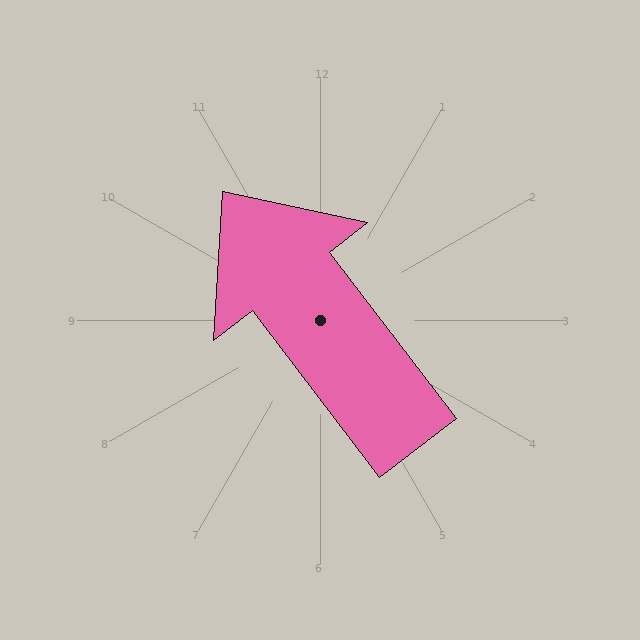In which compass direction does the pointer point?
Northwest.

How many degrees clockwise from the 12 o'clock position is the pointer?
Approximately 323 degrees.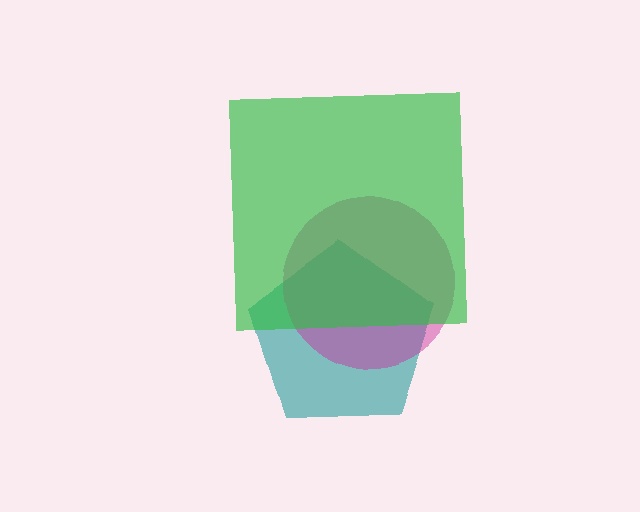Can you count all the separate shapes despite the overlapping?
Yes, there are 3 separate shapes.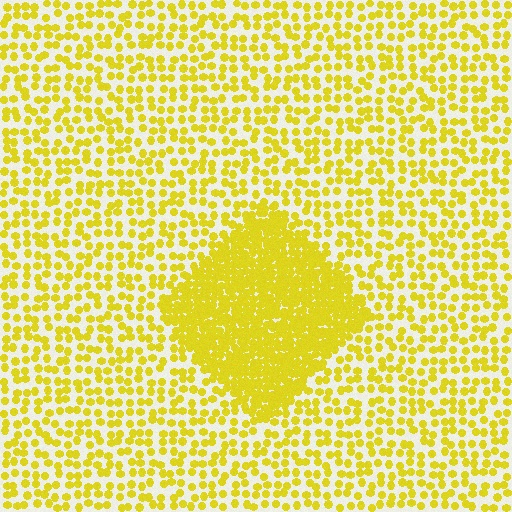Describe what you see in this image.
The image contains small yellow elements arranged at two different densities. A diamond-shaped region is visible where the elements are more densely packed than the surrounding area.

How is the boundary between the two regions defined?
The boundary is defined by a change in element density (approximately 2.7x ratio). All elements are the same color, size, and shape.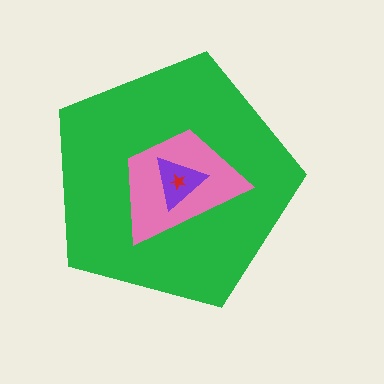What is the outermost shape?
The green pentagon.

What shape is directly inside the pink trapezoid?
The purple triangle.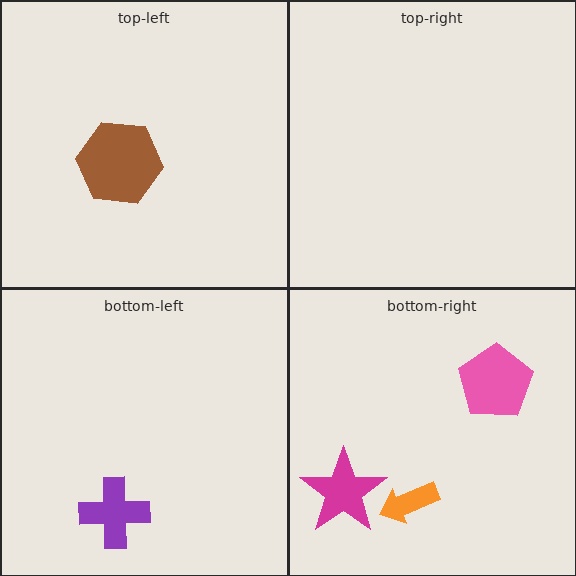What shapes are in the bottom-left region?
The purple cross.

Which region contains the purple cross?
The bottom-left region.